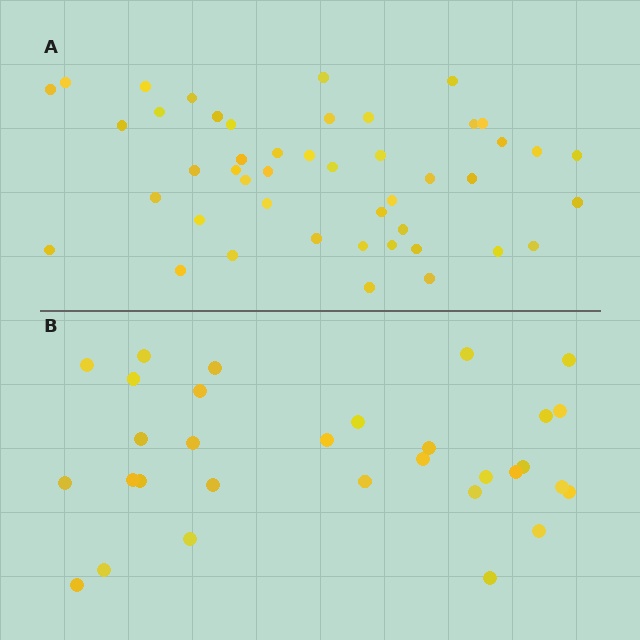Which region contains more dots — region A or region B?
Region A (the top region) has more dots.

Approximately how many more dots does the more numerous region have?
Region A has approximately 15 more dots than region B.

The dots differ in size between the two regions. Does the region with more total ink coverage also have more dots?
No. Region B has more total ink coverage because its dots are larger, but region A actually contains more individual dots. Total area can be misleading — the number of items is what matters here.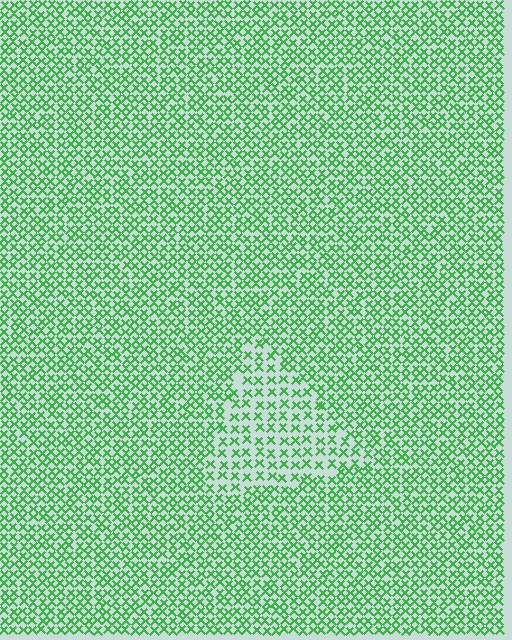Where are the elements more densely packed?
The elements are more densely packed outside the triangle boundary.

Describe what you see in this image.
The image contains small green elements arranged at two different densities. A triangle-shaped region is visible where the elements are less densely packed than the surrounding area.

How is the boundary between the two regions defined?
The boundary is defined by a change in element density (approximately 1.7x ratio). All elements are the same color, size, and shape.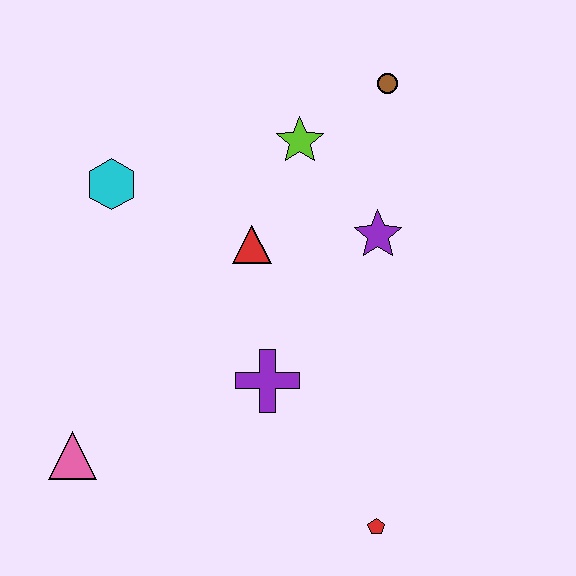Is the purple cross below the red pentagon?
No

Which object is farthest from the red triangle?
The red pentagon is farthest from the red triangle.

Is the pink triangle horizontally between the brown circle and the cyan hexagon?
No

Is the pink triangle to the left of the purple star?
Yes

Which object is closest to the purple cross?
The red triangle is closest to the purple cross.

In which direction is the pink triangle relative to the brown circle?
The pink triangle is below the brown circle.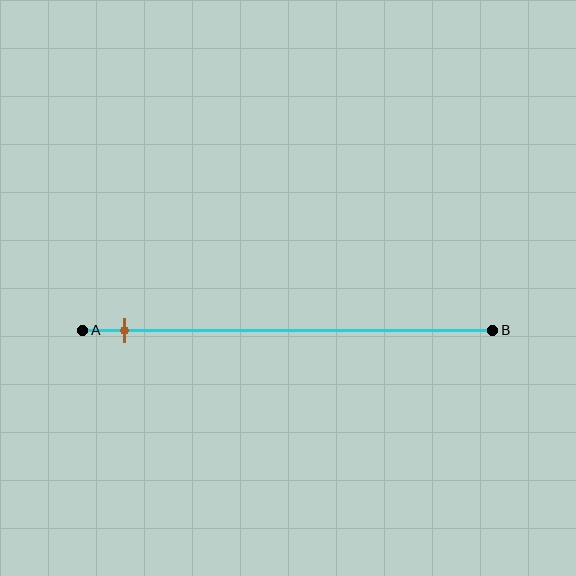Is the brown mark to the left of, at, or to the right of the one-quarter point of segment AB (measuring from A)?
The brown mark is to the left of the one-quarter point of segment AB.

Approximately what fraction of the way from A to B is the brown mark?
The brown mark is approximately 10% of the way from A to B.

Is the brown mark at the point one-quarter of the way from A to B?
No, the mark is at about 10% from A, not at the 25% one-quarter point.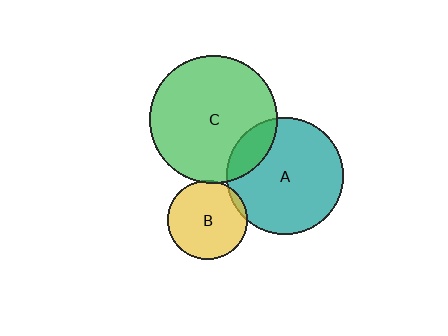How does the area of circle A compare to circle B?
Approximately 2.2 times.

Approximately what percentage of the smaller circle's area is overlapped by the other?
Approximately 15%.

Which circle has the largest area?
Circle C (green).